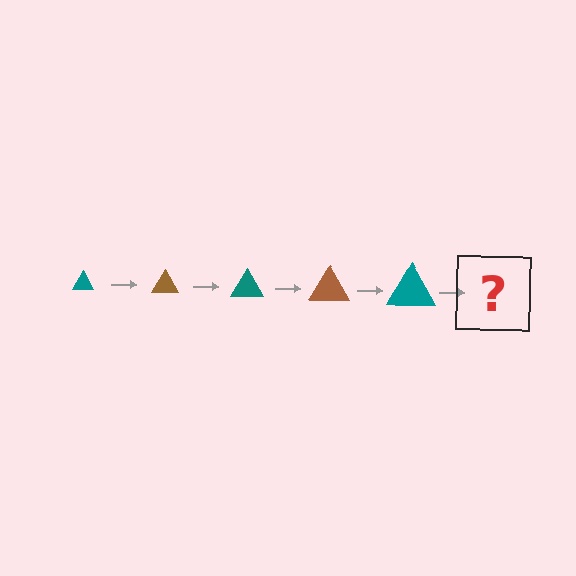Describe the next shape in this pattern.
It should be a brown triangle, larger than the previous one.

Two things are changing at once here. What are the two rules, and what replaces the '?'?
The two rules are that the triangle grows larger each step and the color cycles through teal and brown. The '?' should be a brown triangle, larger than the previous one.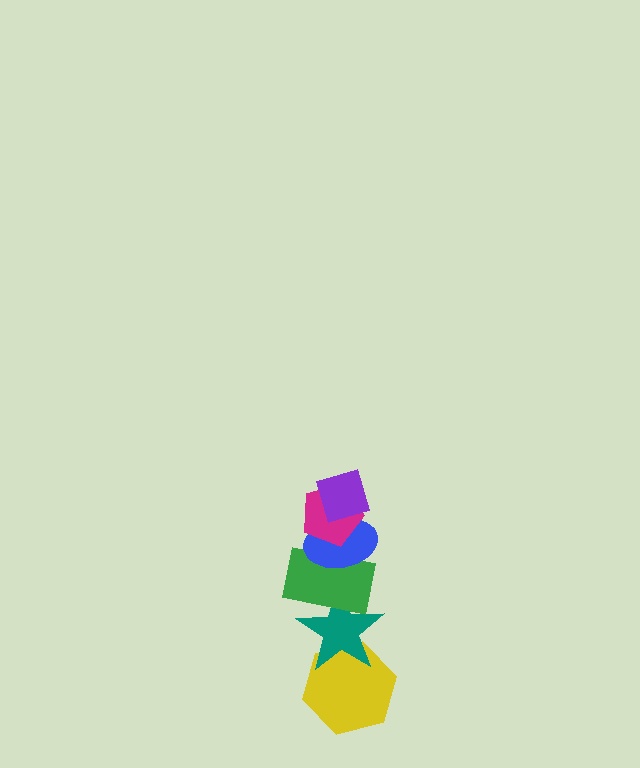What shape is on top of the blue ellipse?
The magenta pentagon is on top of the blue ellipse.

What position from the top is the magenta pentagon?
The magenta pentagon is 2nd from the top.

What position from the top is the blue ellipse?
The blue ellipse is 3rd from the top.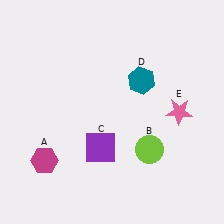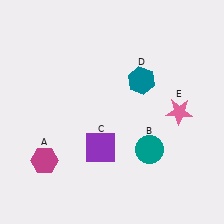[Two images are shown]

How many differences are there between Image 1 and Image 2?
There is 1 difference between the two images.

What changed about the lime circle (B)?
In Image 1, B is lime. In Image 2, it changed to teal.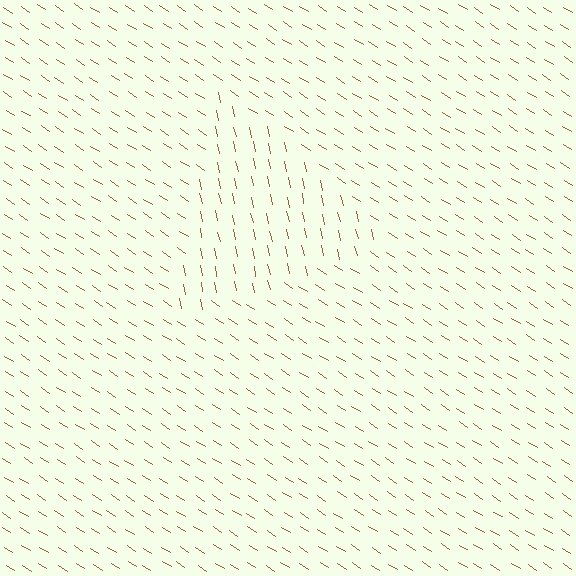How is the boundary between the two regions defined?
The boundary is defined purely by a change in line orientation (approximately 45 degrees difference). All lines are the same color and thickness.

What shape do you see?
I see a triangle.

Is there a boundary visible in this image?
Yes, there is a texture boundary formed by a change in line orientation.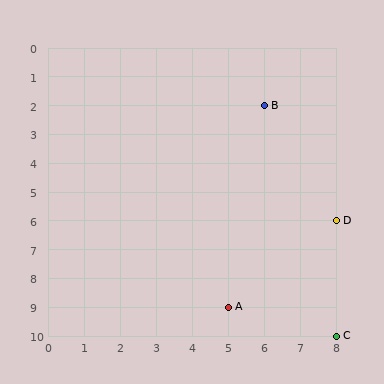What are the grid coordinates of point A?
Point A is at grid coordinates (5, 9).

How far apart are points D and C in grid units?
Points D and C are 4 rows apart.